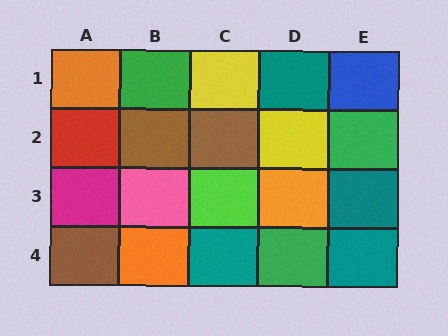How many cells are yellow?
2 cells are yellow.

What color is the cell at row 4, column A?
Brown.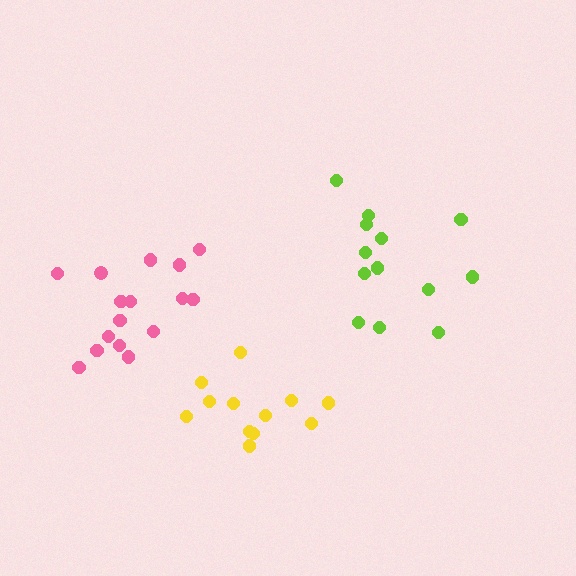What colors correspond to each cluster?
The clusters are colored: lime, yellow, pink.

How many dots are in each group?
Group 1: 13 dots, Group 2: 12 dots, Group 3: 16 dots (41 total).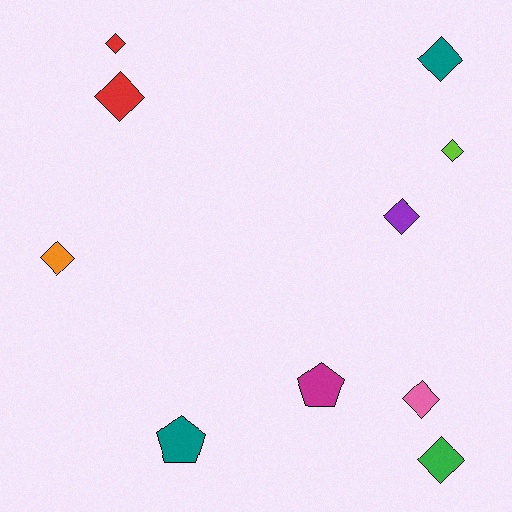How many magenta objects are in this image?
There is 1 magenta object.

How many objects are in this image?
There are 10 objects.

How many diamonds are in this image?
There are 8 diamonds.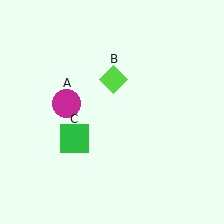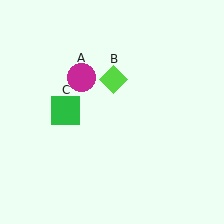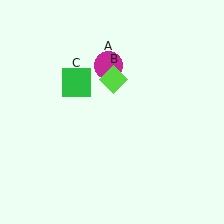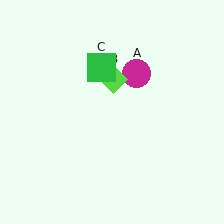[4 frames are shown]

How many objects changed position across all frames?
2 objects changed position: magenta circle (object A), green square (object C).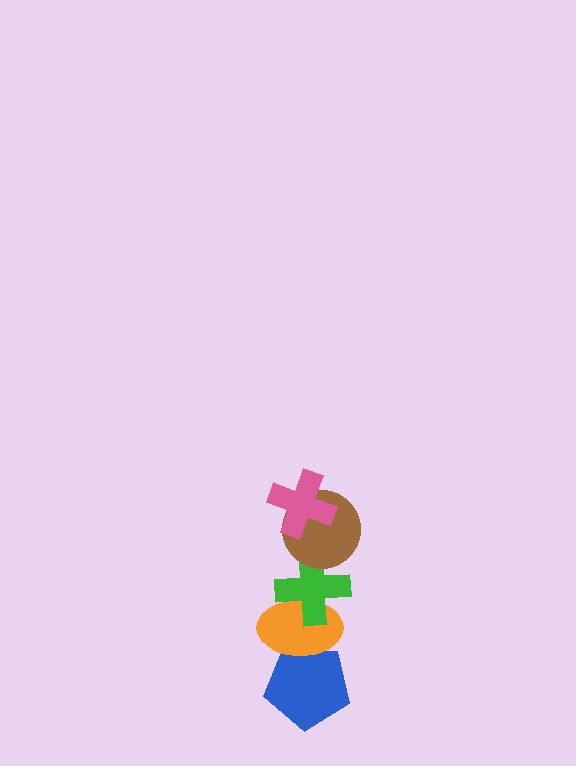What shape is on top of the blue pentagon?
The orange ellipse is on top of the blue pentagon.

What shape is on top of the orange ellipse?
The green cross is on top of the orange ellipse.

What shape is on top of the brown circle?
The pink cross is on top of the brown circle.